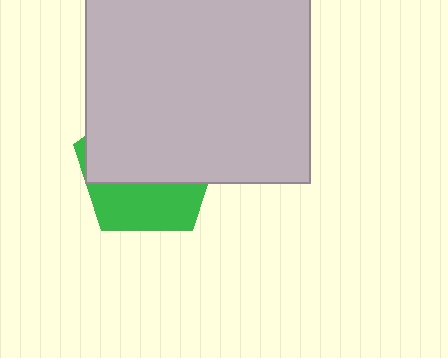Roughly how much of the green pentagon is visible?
A small part of it is visible (roughly 38%).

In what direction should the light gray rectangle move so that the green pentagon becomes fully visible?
The light gray rectangle should move up. That is the shortest direction to clear the overlap and leave the green pentagon fully visible.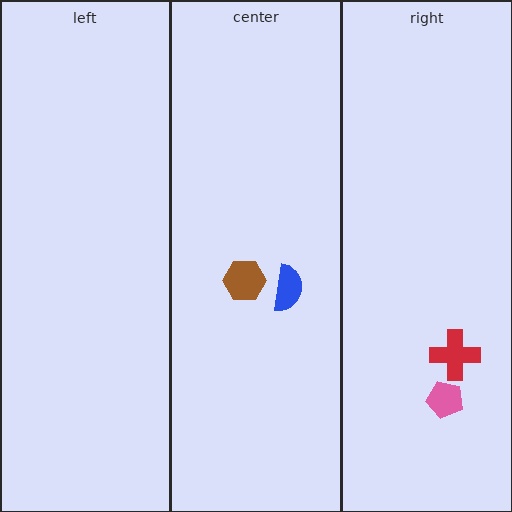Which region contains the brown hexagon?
The center region.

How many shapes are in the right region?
2.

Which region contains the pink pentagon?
The right region.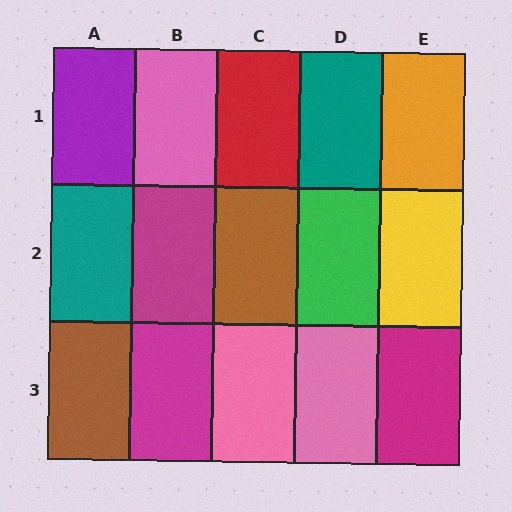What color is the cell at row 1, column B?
Pink.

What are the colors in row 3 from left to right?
Brown, magenta, pink, pink, magenta.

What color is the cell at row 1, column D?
Teal.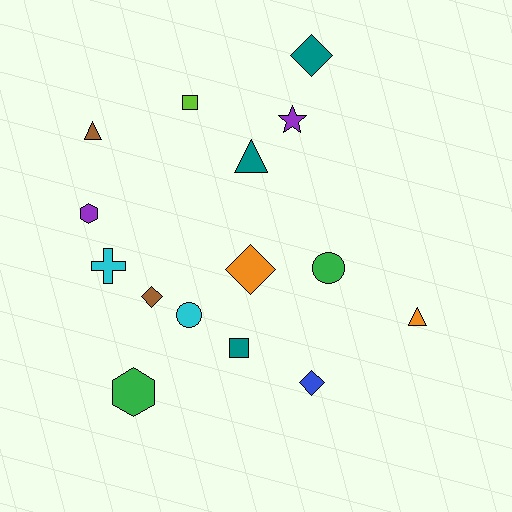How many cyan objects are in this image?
There are 2 cyan objects.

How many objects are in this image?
There are 15 objects.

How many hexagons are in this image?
There are 2 hexagons.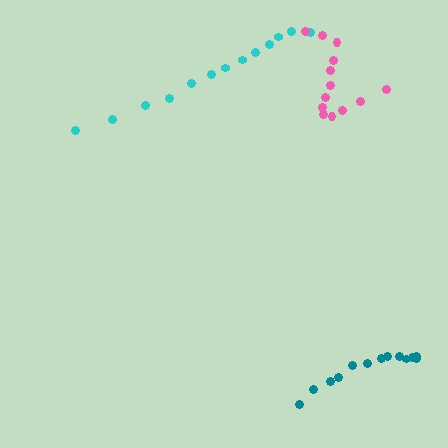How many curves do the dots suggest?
There are 3 distinct paths.